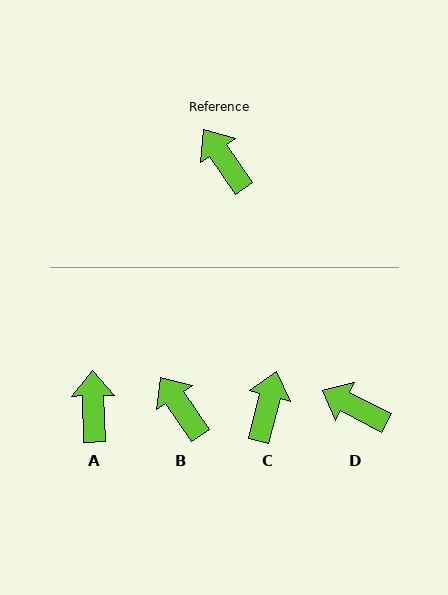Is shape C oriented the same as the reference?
No, it is off by about 49 degrees.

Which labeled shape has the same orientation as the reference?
B.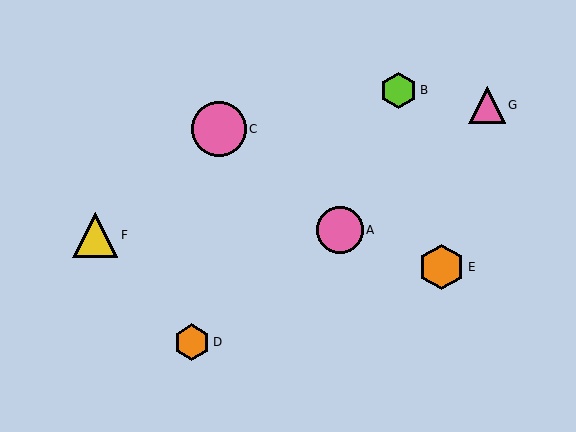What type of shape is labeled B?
Shape B is a lime hexagon.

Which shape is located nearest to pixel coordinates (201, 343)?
The orange hexagon (labeled D) at (192, 342) is nearest to that location.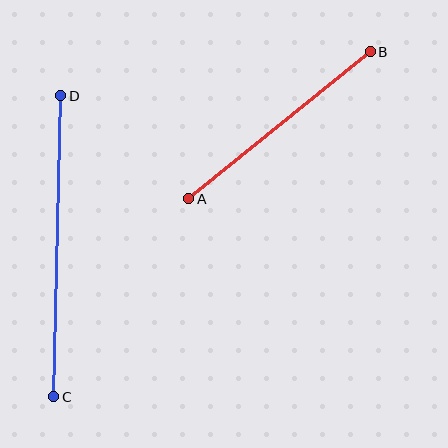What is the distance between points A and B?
The distance is approximately 234 pixels.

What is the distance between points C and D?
The distance is approximately 301 pixels.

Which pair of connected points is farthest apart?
Points C and D are farthest apart.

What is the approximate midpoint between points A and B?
The midpoint is at approximately (280, 125) pixels.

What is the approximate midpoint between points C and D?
The midpoint is at approximately (57, 246) pixels.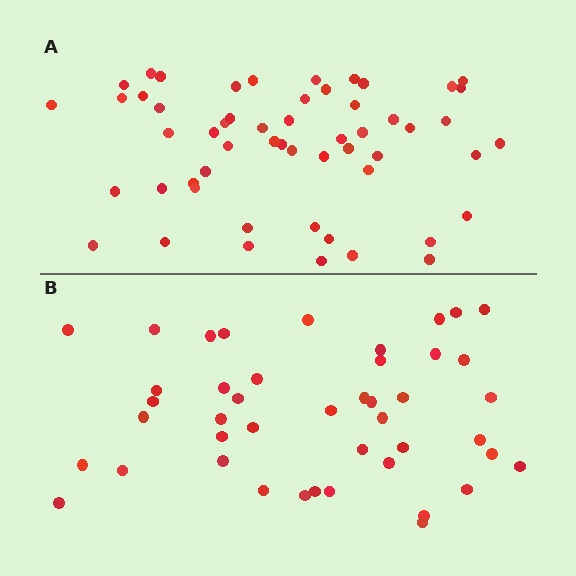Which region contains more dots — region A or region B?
Region A (the top region) has more dots.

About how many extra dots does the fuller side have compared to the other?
Region A has roughly 12 or so more dots than region B.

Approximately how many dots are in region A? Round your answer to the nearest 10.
About 60 dots. (The exact count is 55, which rounds to 60.)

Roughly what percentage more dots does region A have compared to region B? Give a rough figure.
About 25% more.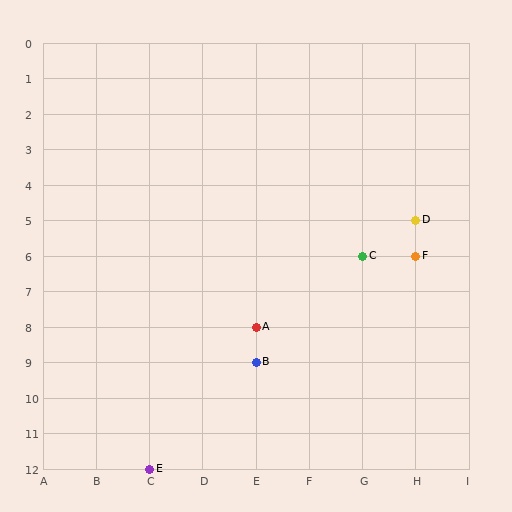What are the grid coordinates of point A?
Point A is at grid coordinates (E, 8).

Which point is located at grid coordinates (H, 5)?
Point D is at (H, 5).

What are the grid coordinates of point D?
Point D is at grid coordinates (H, 5).